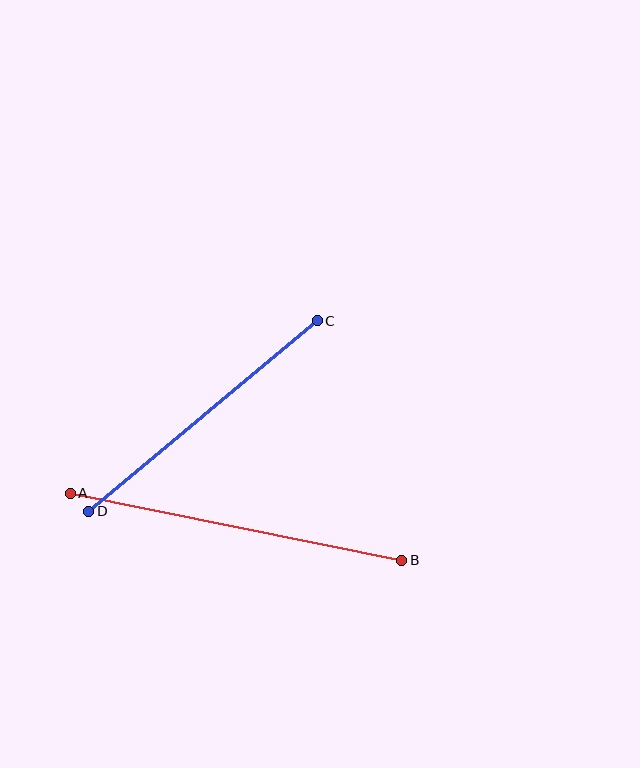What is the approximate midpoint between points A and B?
The midpoint is at approximately (236, 527) pixels.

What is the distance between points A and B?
The distance is approximately 338 pixels.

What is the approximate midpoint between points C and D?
The midpoint is at approximately (203, 416) pixels.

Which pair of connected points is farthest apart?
Points A and B are farthest apart.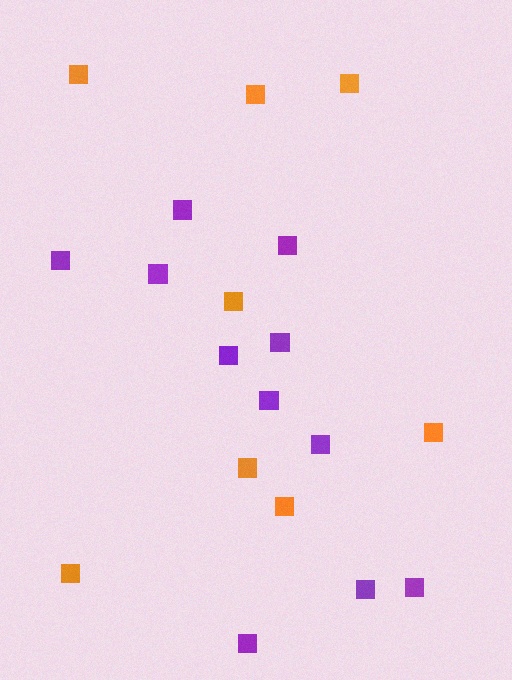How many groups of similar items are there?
There are 2 groups: one group of purple squares (11) and one group of orange squares (8).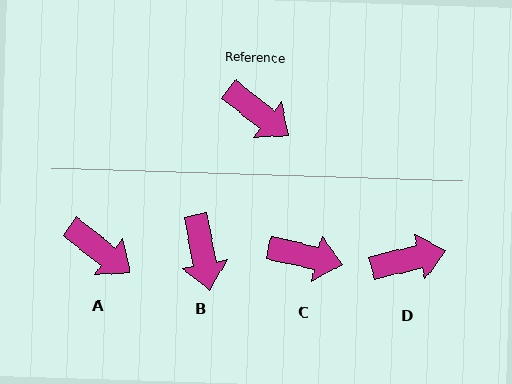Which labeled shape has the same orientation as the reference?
A.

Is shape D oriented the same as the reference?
No, it is off by about 52 degrees.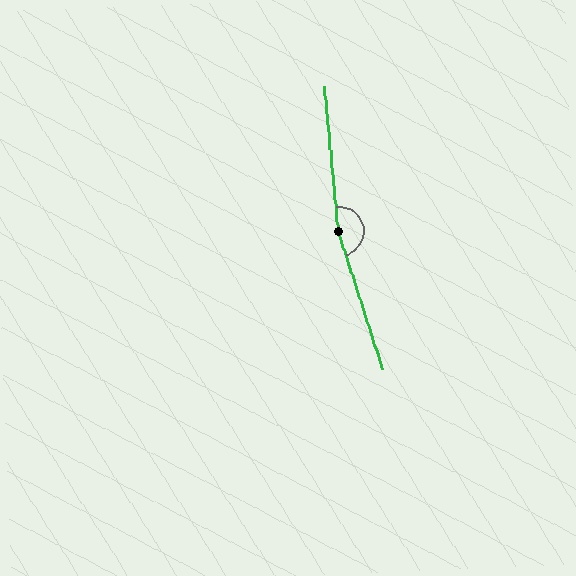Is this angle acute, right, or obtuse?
It is obtuse.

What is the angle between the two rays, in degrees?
Approximately 168 degrees.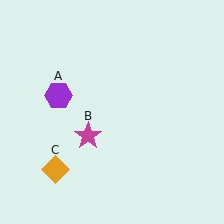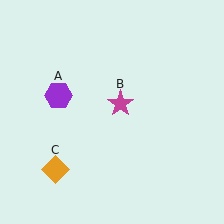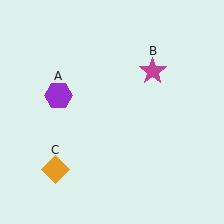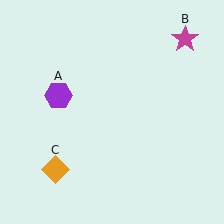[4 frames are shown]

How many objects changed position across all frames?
1 object changed position: magenta star (object B).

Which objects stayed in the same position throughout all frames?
Purple hexagon (object A) and orange diamond (object C) remained stationary.